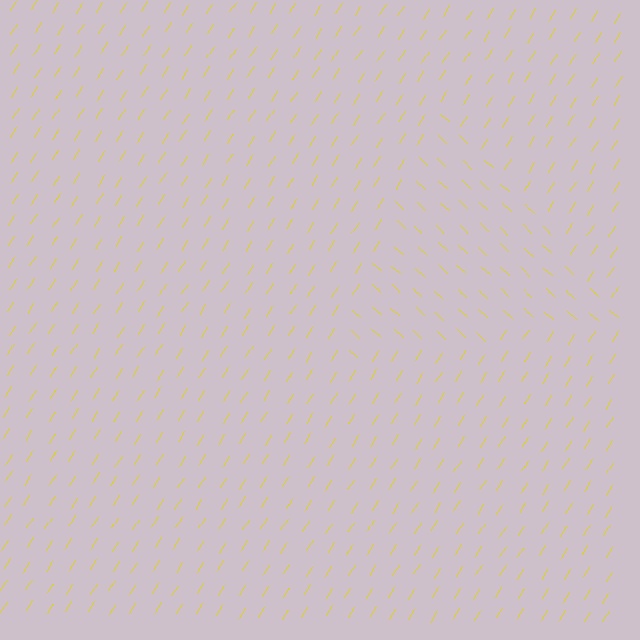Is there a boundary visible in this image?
Yes, there is a texture boundary formed by a change in line orientation.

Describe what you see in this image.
The image is filled with small yellow line segments. A triangle region in the image has lines oriented differently from the surrounding lines, creating a visible texture boundary.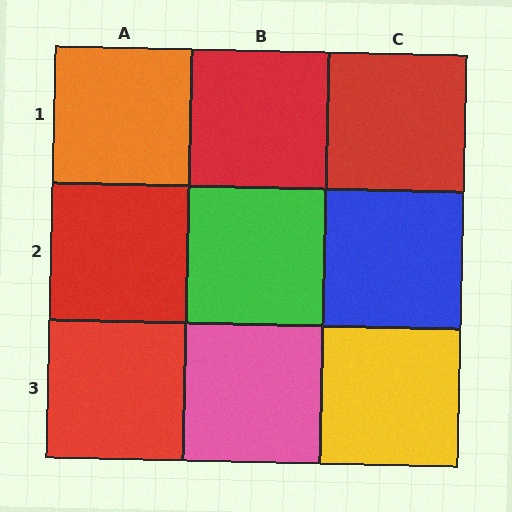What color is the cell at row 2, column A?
Red.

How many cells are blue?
1 cell is blue.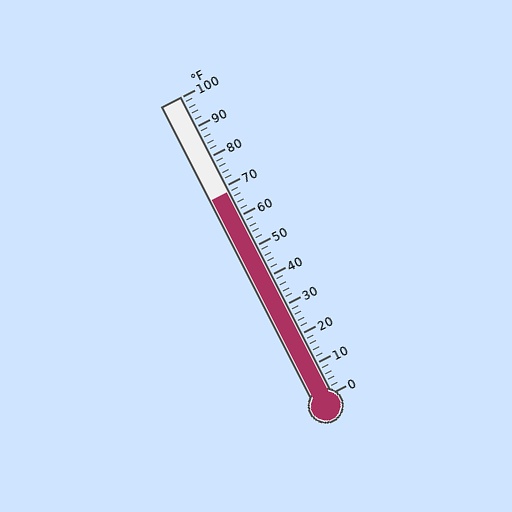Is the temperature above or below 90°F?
The temperature is below 90°F.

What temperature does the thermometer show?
The thermometer shows approximately 68°F.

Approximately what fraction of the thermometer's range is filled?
The thermometer is filled to approximately 70% of its range.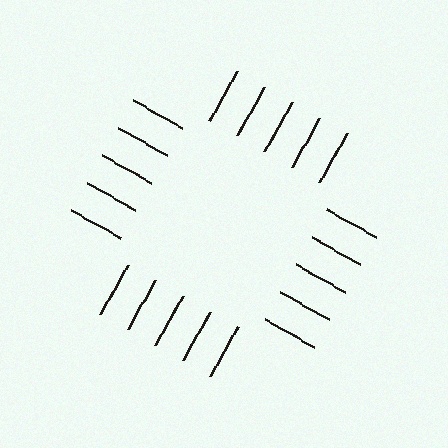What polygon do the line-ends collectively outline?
An illusory square — the line segments terminate on its edges but no continuous stroke is drawn.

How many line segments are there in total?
20 — 5 along each of the 4 edges.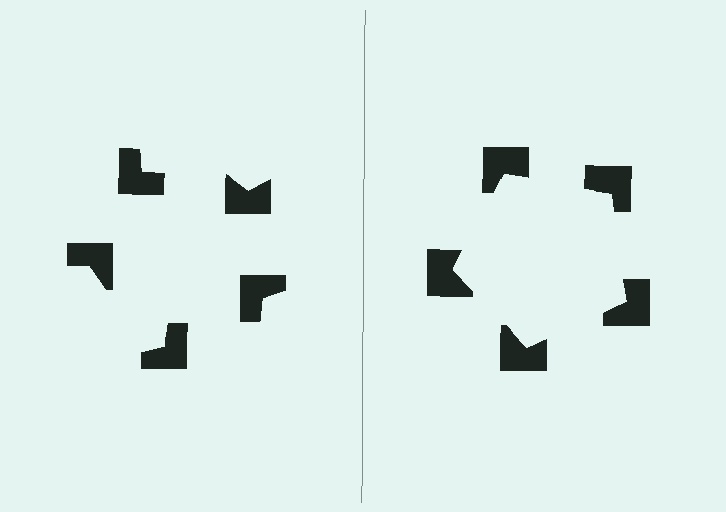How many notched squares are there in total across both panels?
10 — 5 on each side.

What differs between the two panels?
The notched squares are positioned identically on both sides; only the wedge orientations differ. On the right they align to a pentagon; on the left they are misaligned.